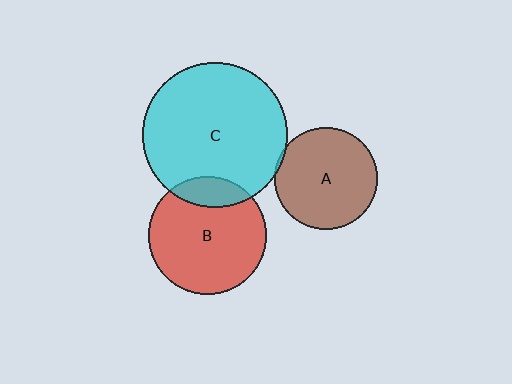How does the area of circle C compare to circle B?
Approximately 1.5 times.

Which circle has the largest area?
Circle C (cyan).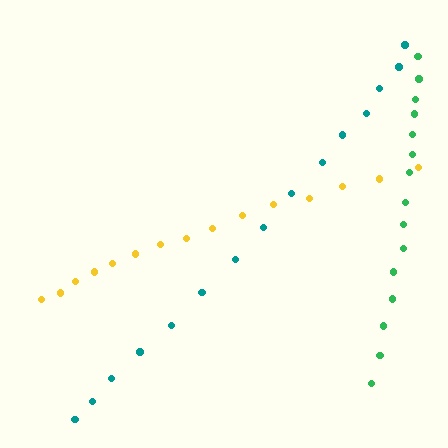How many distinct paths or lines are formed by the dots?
There are 3 distinct paths.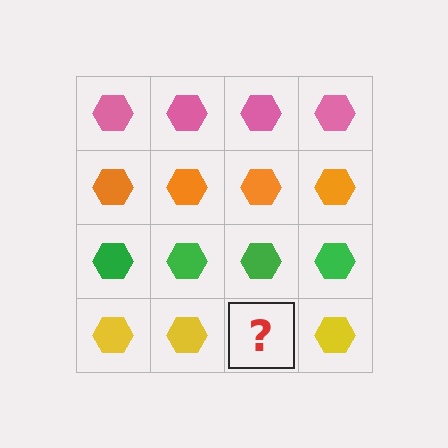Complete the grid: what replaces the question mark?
The question mark should be replaced with a yellow hexagon.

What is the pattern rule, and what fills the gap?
The rule is that each row has a consistent color. The gap should be filled with a yellow hexagon.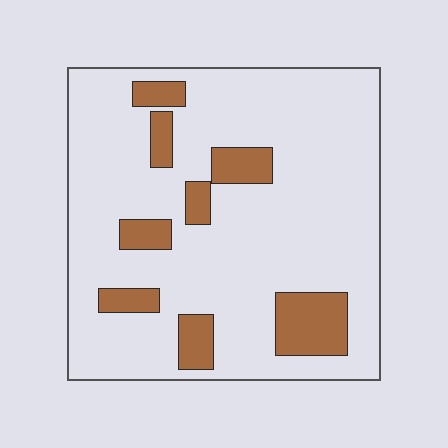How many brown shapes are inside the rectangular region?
8.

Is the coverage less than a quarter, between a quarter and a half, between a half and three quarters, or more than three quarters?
Less than a quarter.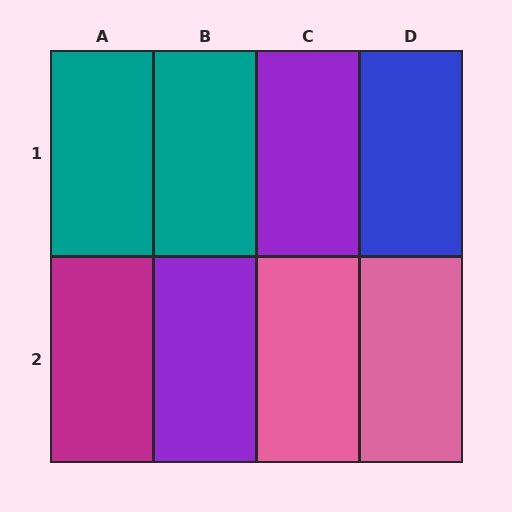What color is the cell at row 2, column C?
Pink.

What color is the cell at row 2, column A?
Magenta.